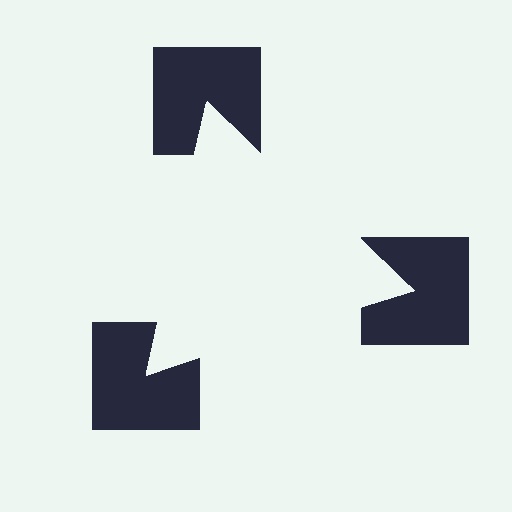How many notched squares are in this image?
There are 3 — one at each vertex of the illusory triangle.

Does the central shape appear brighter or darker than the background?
It typically appears slightly brighter than the background, even though no actual brightness change is drawn.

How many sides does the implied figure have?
3 sides.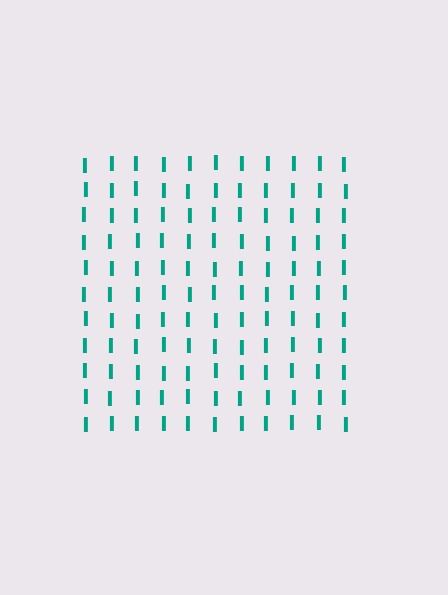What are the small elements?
The small elements are letter I's.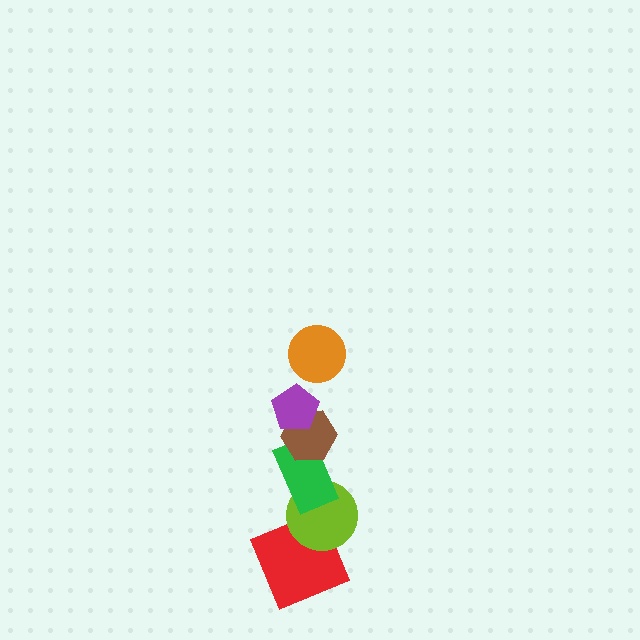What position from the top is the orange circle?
The orange circle is 1st from the top.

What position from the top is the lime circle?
The lime circle is 5th from the top.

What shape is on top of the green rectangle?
The brown hexagon is on top of the green rectangle.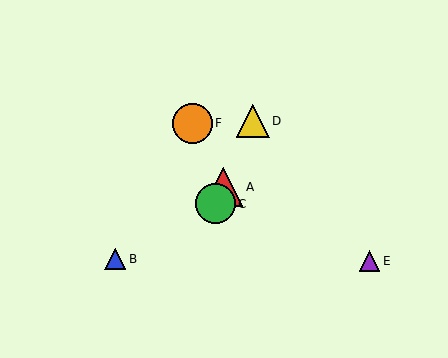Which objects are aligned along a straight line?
Objects A, C, D are aligned along a straight line.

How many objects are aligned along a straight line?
3 objects (A, C, D) are aligned along a straight line.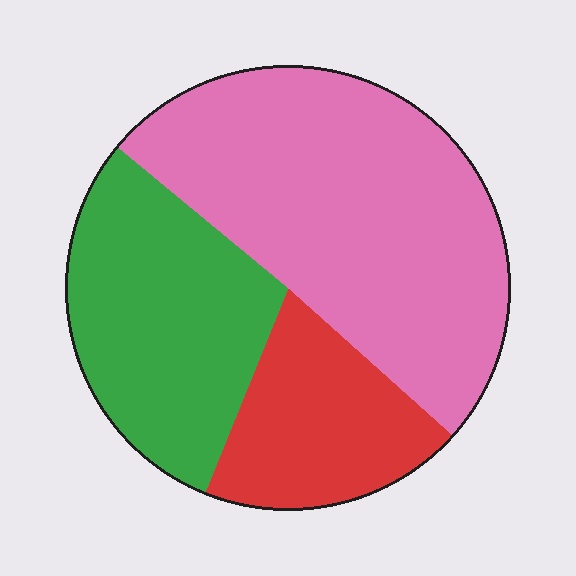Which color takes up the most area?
Pink, at roughly 50%.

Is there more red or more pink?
Pink.